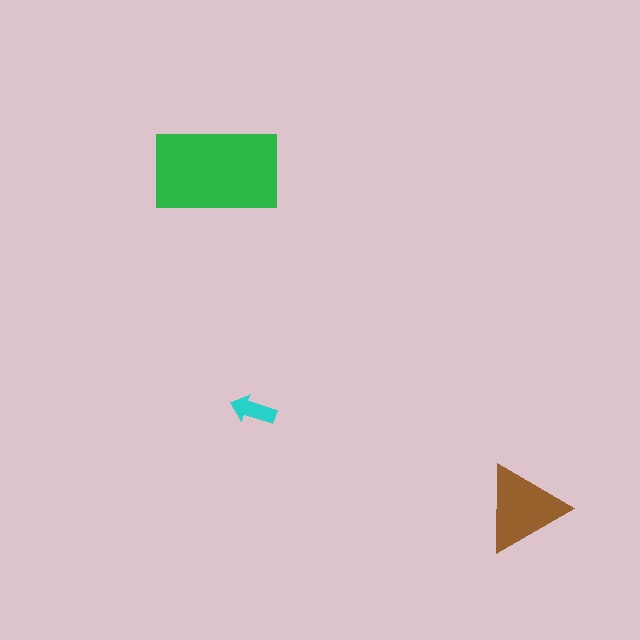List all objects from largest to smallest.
The green rectangle, the brown triangle, the cyan arrow.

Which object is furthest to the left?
The green rectangle is leftmost.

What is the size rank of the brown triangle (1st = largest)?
2nd.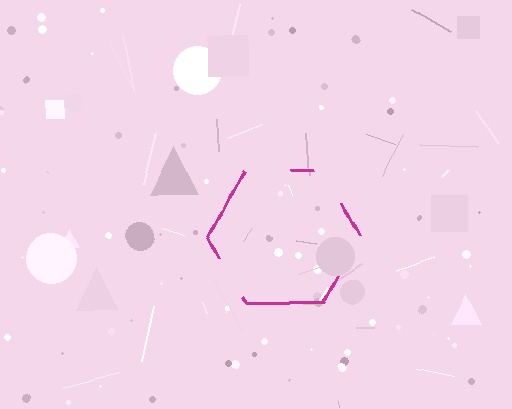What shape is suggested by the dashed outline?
The dashed outline suggests a hexagon.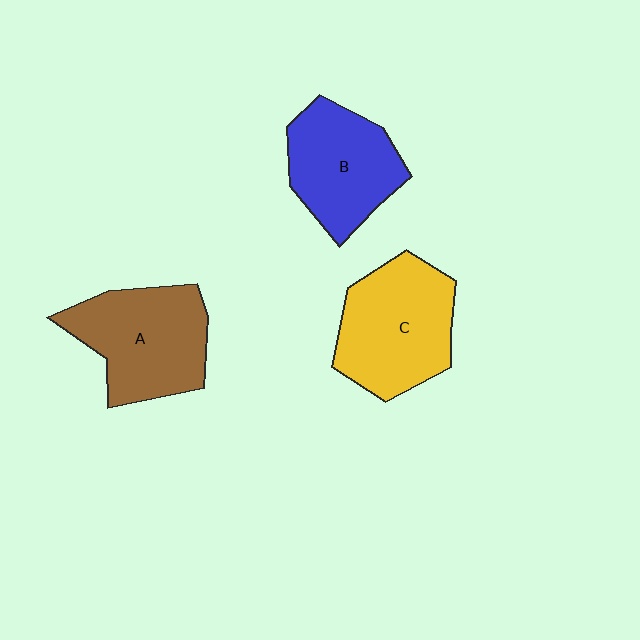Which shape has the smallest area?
Shape B (blue).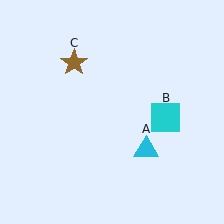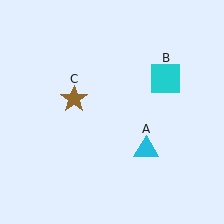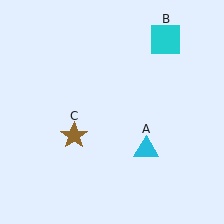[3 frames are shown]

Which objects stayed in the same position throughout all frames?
Cyan triangle (object A) remained stationary.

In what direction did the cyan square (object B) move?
The cyan square (object B) moved up.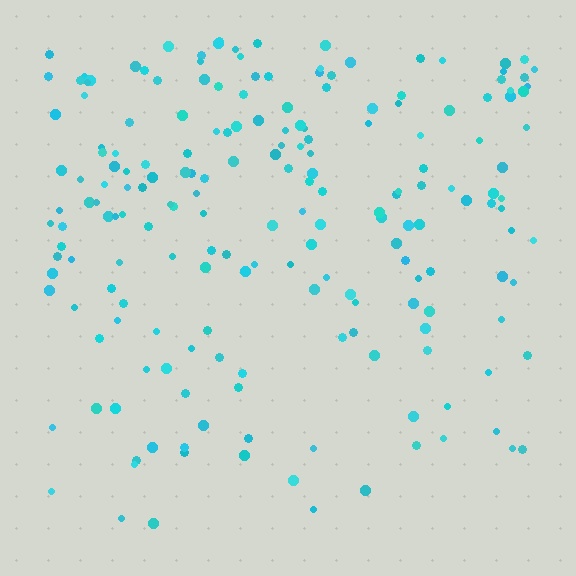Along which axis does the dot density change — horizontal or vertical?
Vertical.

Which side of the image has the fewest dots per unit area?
The bottom.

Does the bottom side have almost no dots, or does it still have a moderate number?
Still a moderate number, just noticeably fewer than the top.